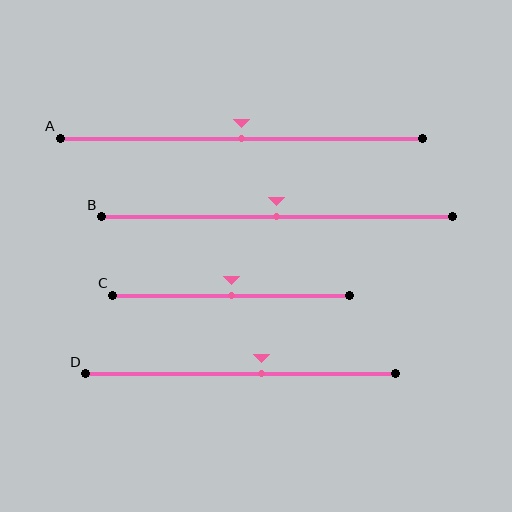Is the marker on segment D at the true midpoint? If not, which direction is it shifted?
No, the marker on segment D is shifted to the right by about 7% of the segment length.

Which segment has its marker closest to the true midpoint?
Segment A has its marker closest to the true midpoint.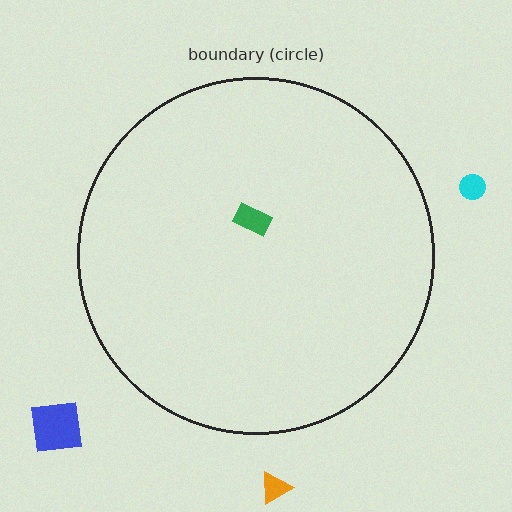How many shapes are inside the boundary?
1 inside, 3 outside.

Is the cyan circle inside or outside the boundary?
Outside.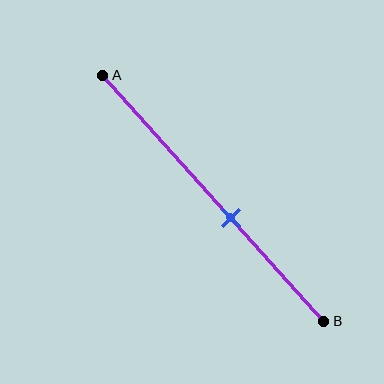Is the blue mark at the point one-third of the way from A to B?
No, the mark is at about 60% from A, not at the 33% one-third point.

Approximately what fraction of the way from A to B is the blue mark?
The blue mark is approximately 60% of the way from A to B.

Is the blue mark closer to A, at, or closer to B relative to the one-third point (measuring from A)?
The blue mark is closer to point B than the one-third point of segment AB.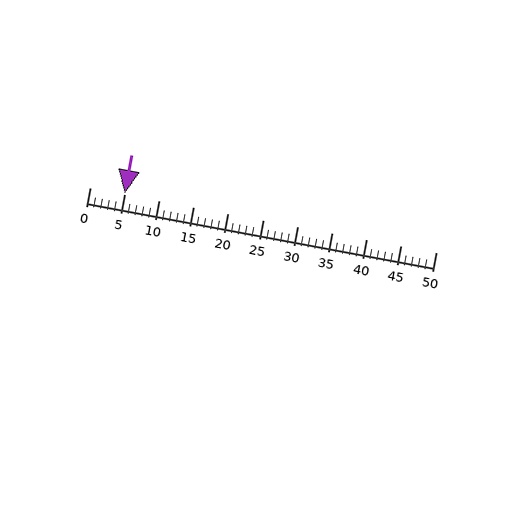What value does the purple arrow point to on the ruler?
The purple arrow points to approximately 5.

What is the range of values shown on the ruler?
The ruler shows values from 0 to 50.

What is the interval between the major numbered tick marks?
The major tick marks are spaced 5 units apart.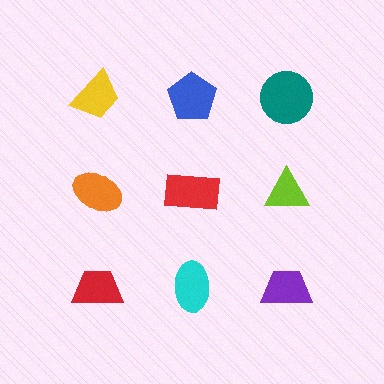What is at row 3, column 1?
A red trapezoid.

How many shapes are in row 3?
3 shapes.